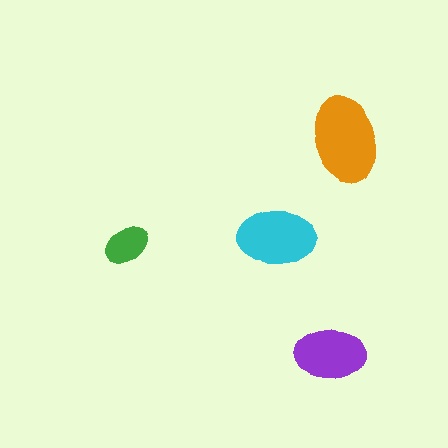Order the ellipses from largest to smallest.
the orange one, the cyan one, the purple one, the green one.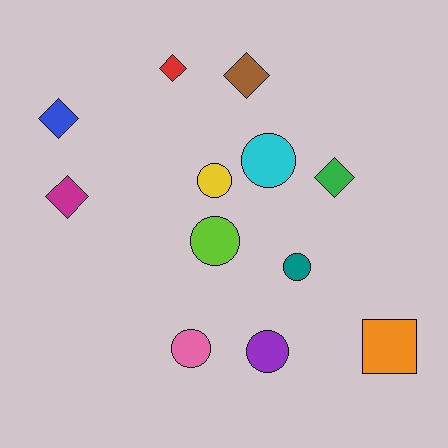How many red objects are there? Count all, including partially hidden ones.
There is 1 red object.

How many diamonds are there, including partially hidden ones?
There are 5 diamonds.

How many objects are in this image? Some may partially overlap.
There are 12 objects.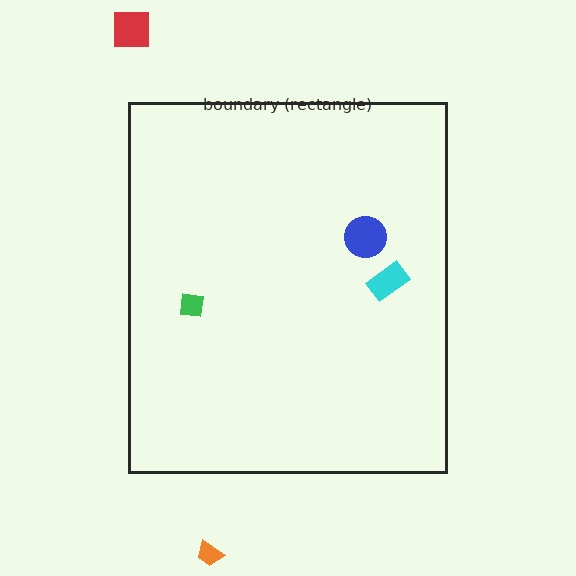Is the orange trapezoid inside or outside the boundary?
Outside.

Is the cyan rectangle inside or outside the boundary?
Inside.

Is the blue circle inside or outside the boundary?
Inside.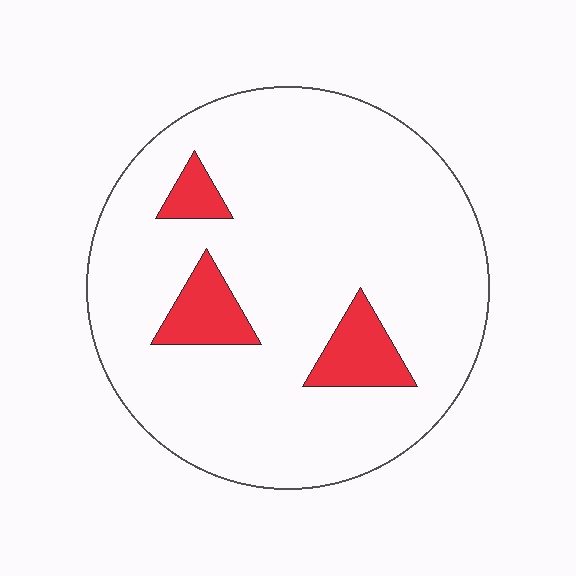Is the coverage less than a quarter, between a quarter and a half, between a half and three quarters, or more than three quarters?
Less than a quarter.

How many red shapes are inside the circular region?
3.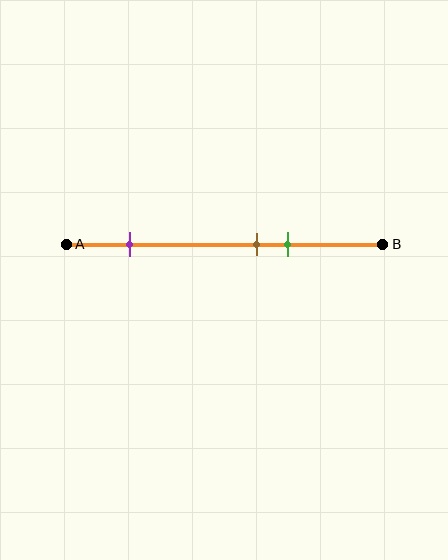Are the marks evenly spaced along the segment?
No, the marks are not evenly spaced.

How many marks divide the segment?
There are 3 marks dividing the segment.